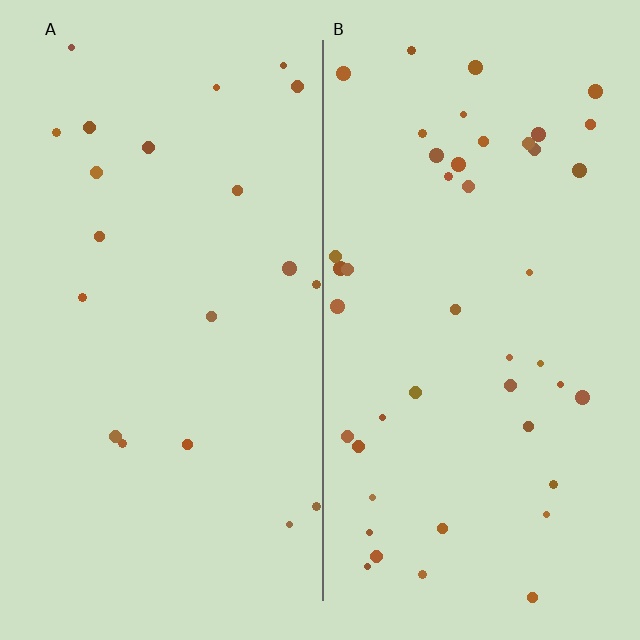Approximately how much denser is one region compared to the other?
Approximately 2.2× — region B over region A.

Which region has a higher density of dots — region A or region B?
B (the right).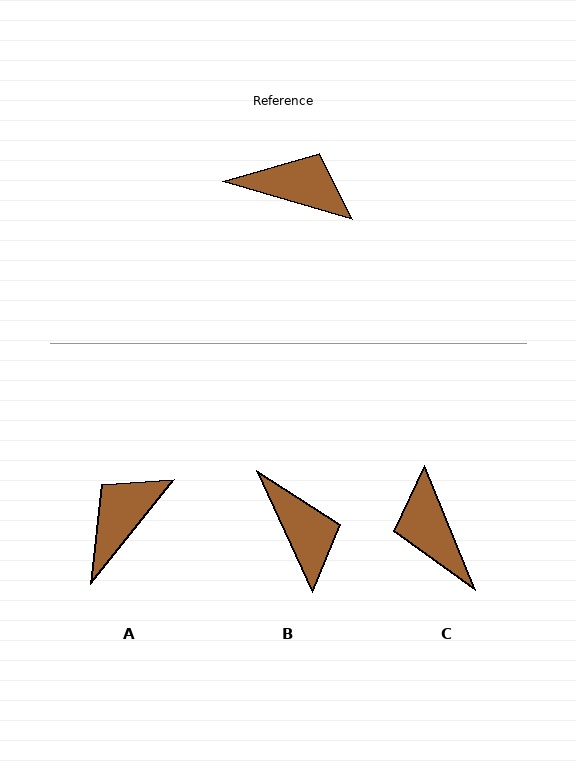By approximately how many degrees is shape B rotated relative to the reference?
Approximately 49 degrees clockwise.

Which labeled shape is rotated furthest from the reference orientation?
C, about 128 degrees away.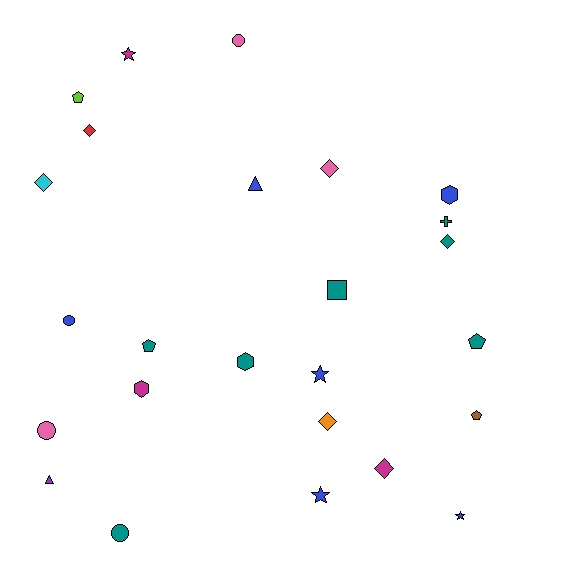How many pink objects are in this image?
There are 3 pink objects.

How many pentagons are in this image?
There are 4 pentagons.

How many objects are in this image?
There are 25 objects.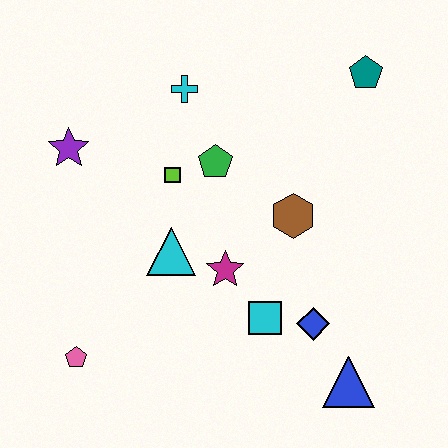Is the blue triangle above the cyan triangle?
No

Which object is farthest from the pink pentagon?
The teal pentagon is farthest from the pink pentagon.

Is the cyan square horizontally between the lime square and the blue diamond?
Yes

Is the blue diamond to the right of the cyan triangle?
Yes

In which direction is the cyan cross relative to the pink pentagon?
The cyan cross is above the pink pentagon.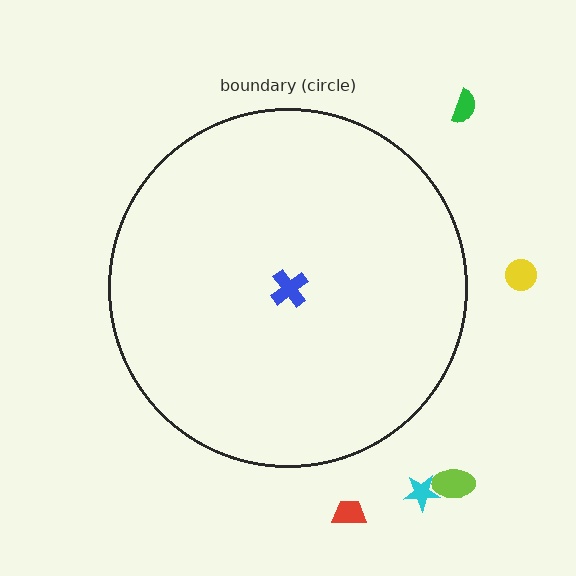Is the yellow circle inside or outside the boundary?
Outside.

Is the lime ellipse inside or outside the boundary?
Outside.